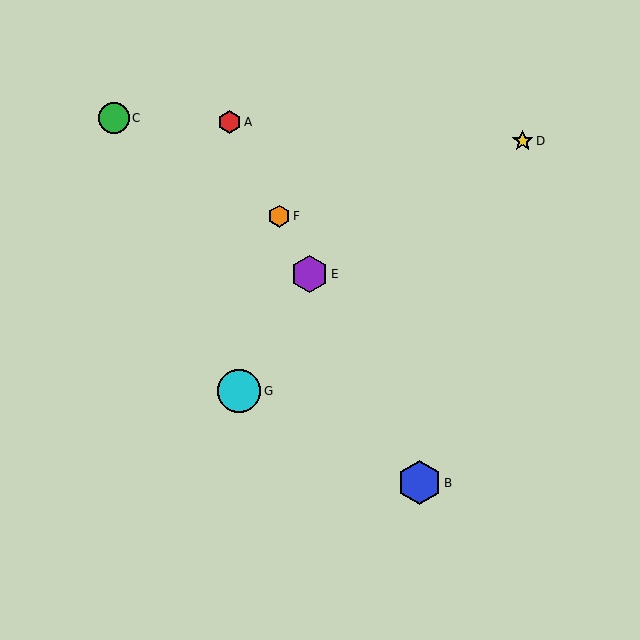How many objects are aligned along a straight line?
4 objects (A, B, E, F) are aligned along a straight line.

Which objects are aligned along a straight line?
Objects A, B, E, F are aligned along a straight line.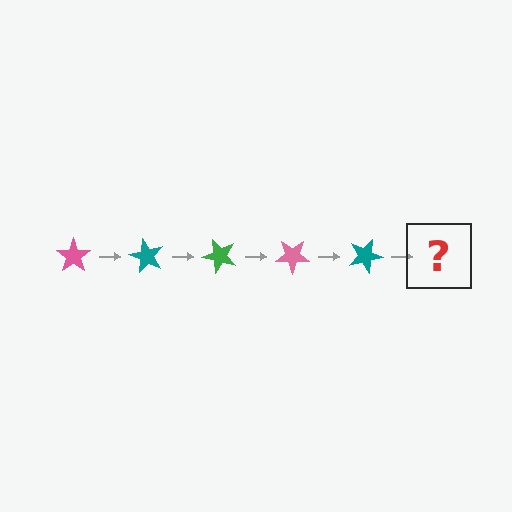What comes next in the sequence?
The next element should be a green star, rotated 300 degrees from the start.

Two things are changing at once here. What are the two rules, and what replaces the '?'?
The two rules are that it rotates 60 degrees each step and the color cycles through pink, teal, and green. The '?' should be a green star, rotated 300 degrees from the start.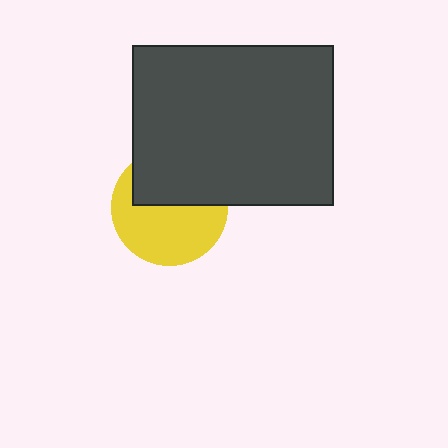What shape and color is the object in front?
The object in front is a dark gray rectangle.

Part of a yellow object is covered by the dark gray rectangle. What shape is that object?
It is a circle.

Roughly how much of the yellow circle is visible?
About half of it is visible (roughly 58%).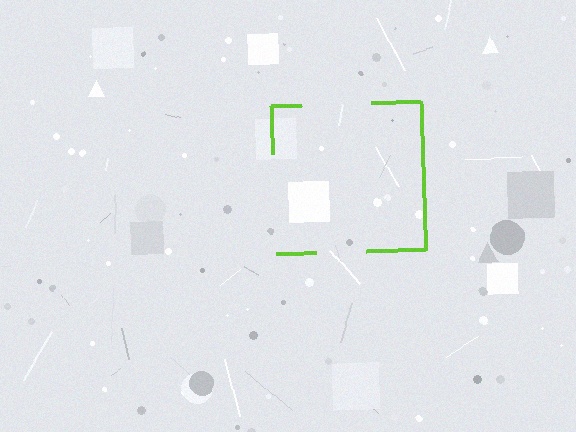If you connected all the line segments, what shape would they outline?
They would outline a square.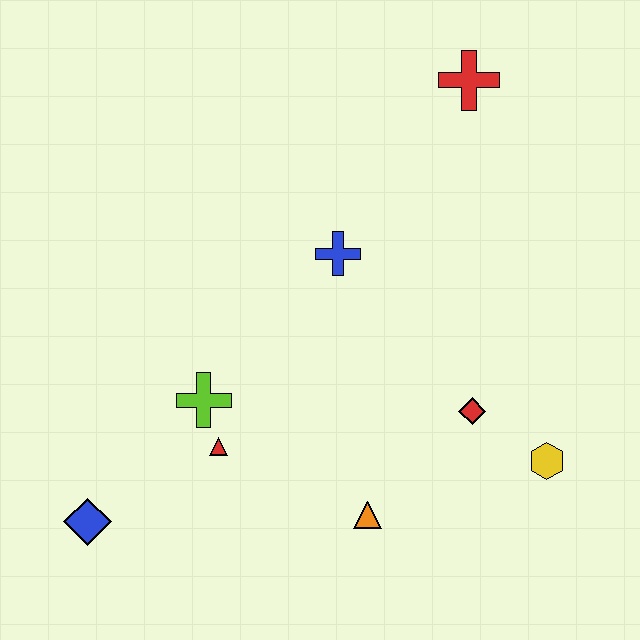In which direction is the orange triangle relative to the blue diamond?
The orange triangle is to the right of the blue diamond.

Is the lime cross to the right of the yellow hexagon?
No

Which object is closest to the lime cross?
The red triangle is closest to the lime cross.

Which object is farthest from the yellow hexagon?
The blue diamond is farthest from the yellow hexagon.